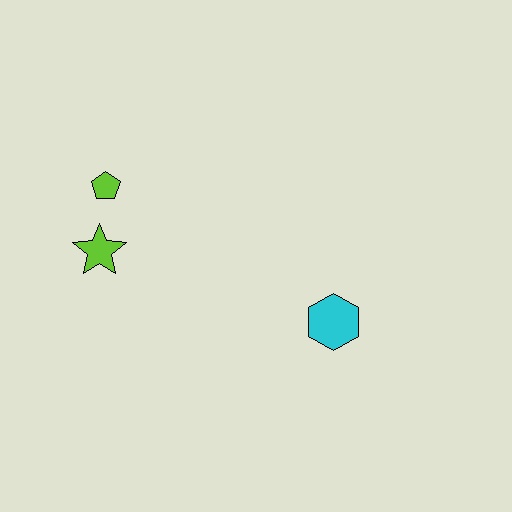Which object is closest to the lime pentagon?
The lime star is closest to the lime pentagon.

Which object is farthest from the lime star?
The cyan hexagon is farthest from the lime star.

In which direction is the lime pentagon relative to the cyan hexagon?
The lime pentagon is to the left of the cyan hexagon.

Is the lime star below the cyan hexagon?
No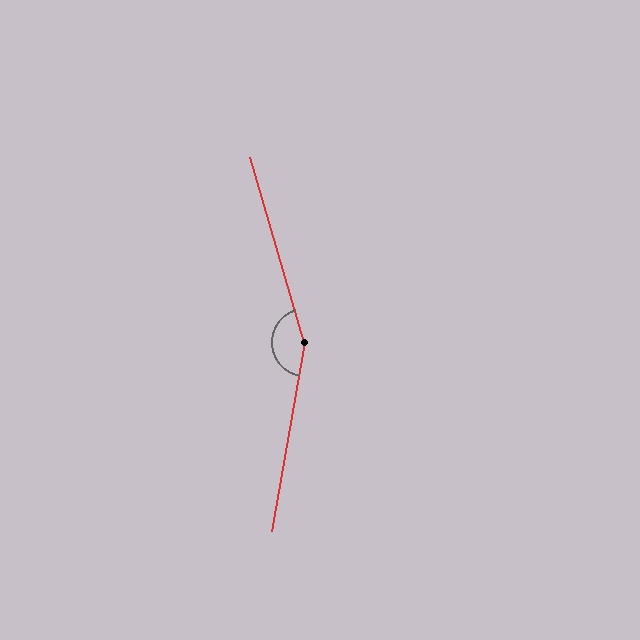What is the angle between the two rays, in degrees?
Approximately 154 degrees.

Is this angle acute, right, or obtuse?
It is obtuse.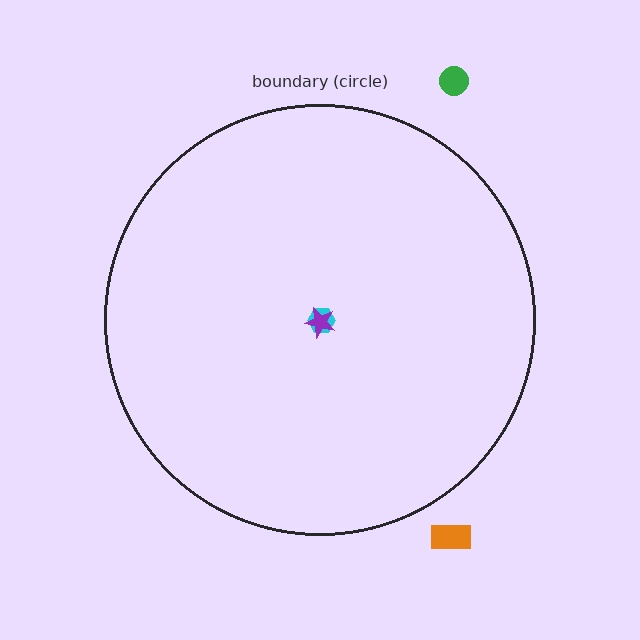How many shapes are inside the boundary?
2 inside, 2 outside.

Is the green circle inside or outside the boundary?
Outside.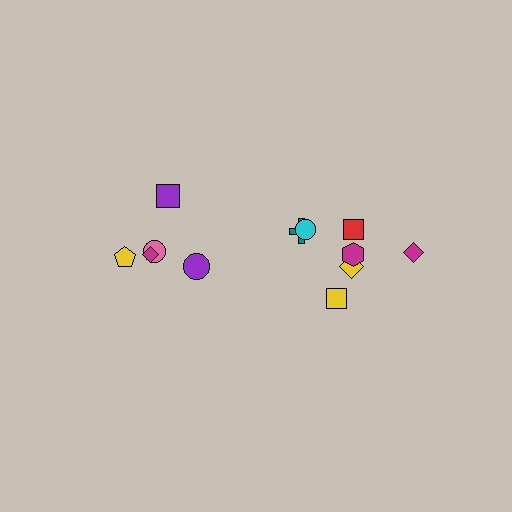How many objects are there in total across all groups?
There are 12 objects.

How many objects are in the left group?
There are 5 objects.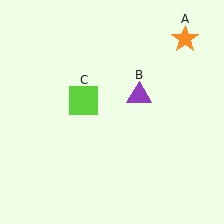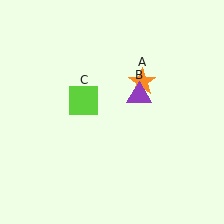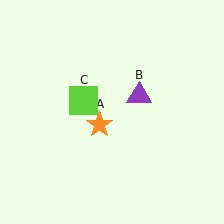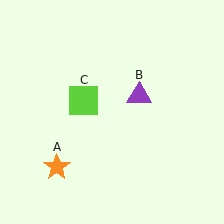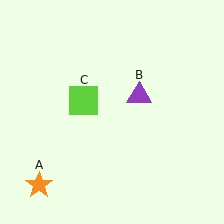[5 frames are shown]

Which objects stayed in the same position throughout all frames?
Purple triangle (object B) and lime square (object C) remained stationary.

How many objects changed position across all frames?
1 object changed position: orange star (object A).